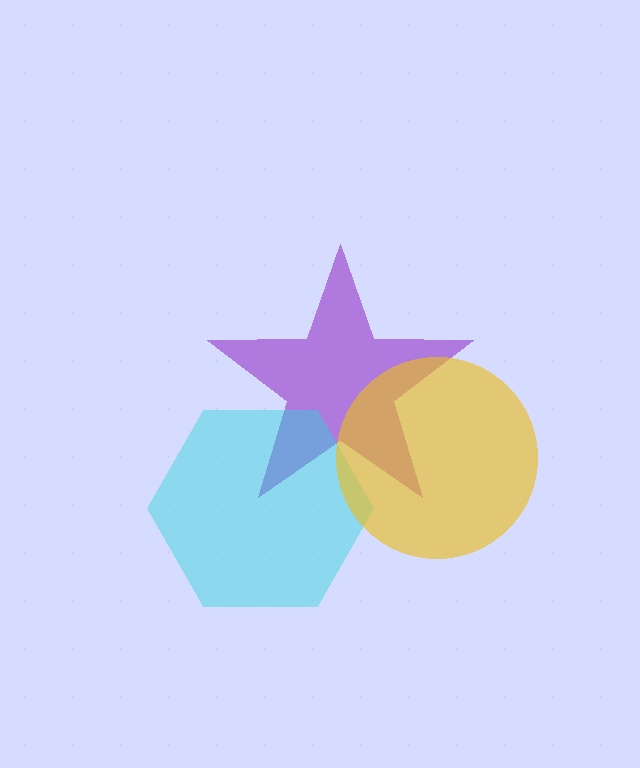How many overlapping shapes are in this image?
There are 3 overlapping shapes in the image.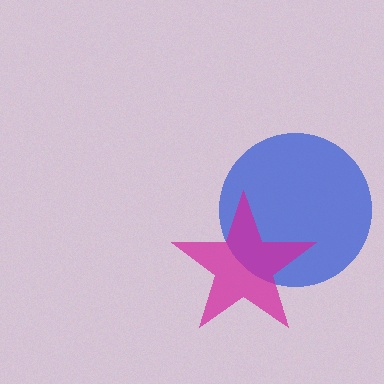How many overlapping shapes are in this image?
There are 2 overlapping shapes in the image.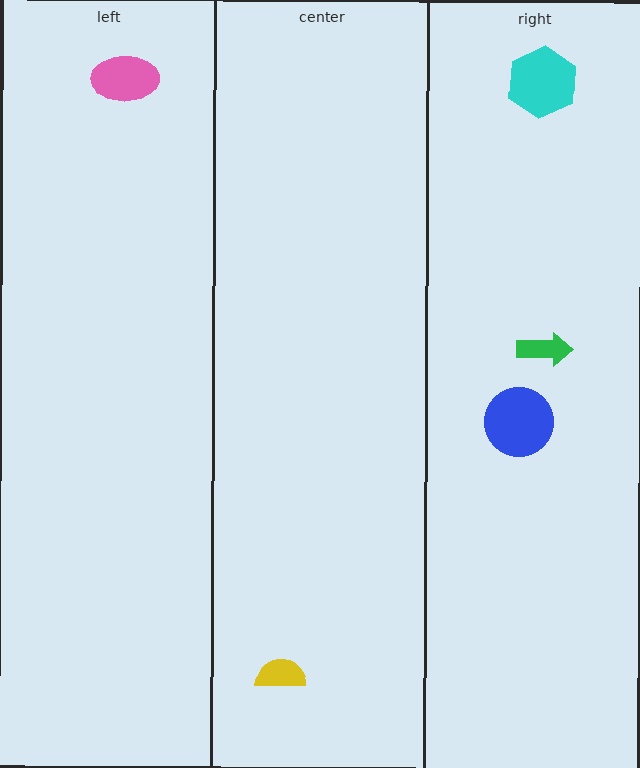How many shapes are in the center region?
1.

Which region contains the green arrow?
The right region.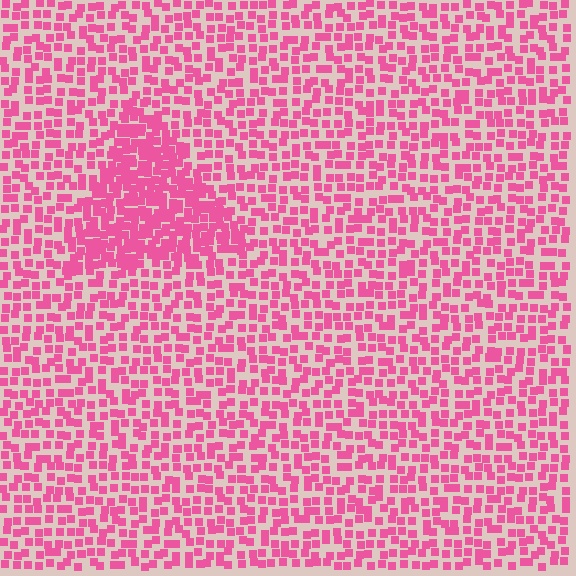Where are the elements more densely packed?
The elements are more densely packed inside the triangle boundary.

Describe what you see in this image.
The image contains small pink elements arranged at two different densities. A triangle-shaped region is visible where the elements are more densely packed than the surrounding area.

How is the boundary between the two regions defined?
The boundary is defined by a change in element density (approximately 2.0x ratio). All elements are the same color, size, and shape.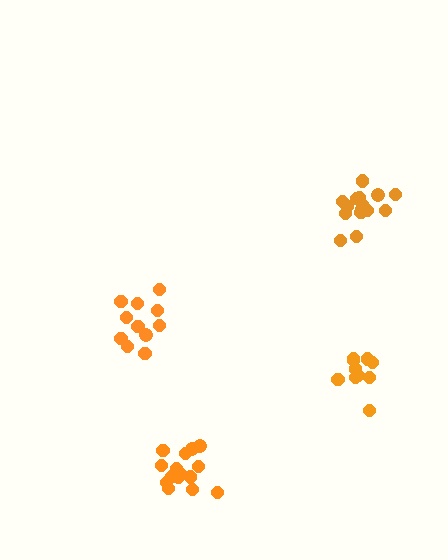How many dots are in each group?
Group 1: 11 dots, Group 2: 15 dots, Group 3: 16 dots, Group 4: 10 dots (52 total).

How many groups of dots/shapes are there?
There are 4 groups.